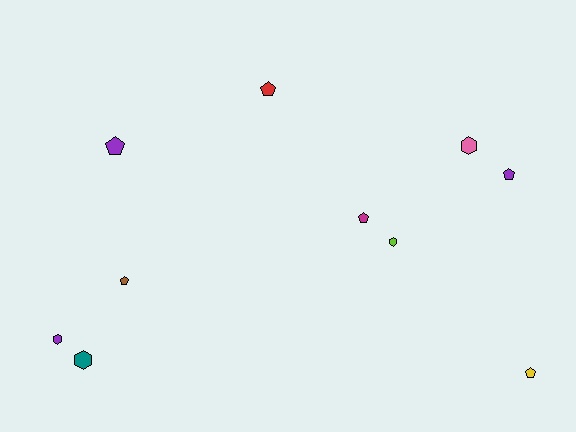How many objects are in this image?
There are 10 objects.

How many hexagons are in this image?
There are 4 hexagons.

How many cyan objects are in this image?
There are no cyan objects.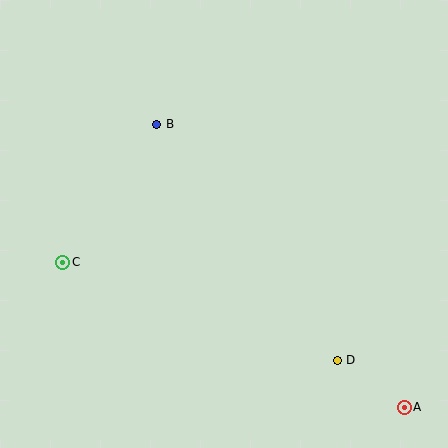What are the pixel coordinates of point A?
Point A is at (404, 407).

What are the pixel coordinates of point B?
Point B is at (157, 125).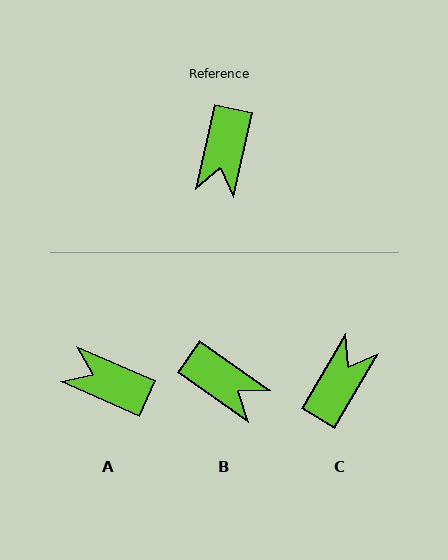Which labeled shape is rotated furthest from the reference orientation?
C, about 161 degrees away.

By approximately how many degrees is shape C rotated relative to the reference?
Approximately 161 degrees counter-clockwise.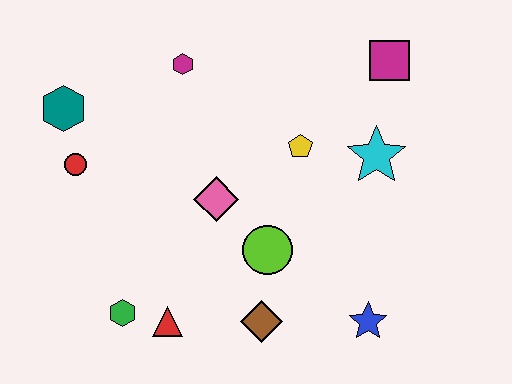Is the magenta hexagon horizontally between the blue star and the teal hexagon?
Yes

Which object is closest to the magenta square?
The cyan star is closest to the magenta square.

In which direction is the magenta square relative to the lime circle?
The magenta square is above the lime circle.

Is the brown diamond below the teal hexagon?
Yes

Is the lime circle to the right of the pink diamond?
Yes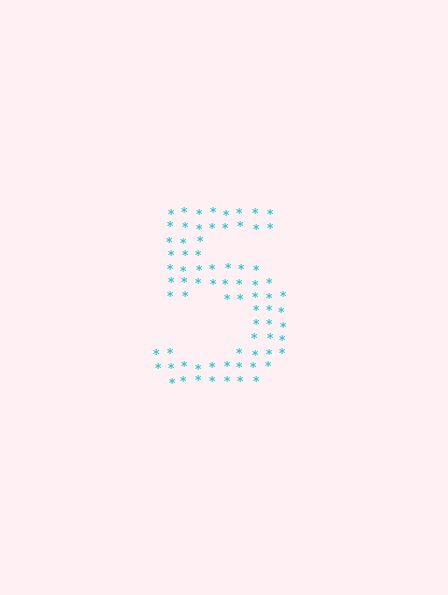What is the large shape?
The large shape is the digit 5.